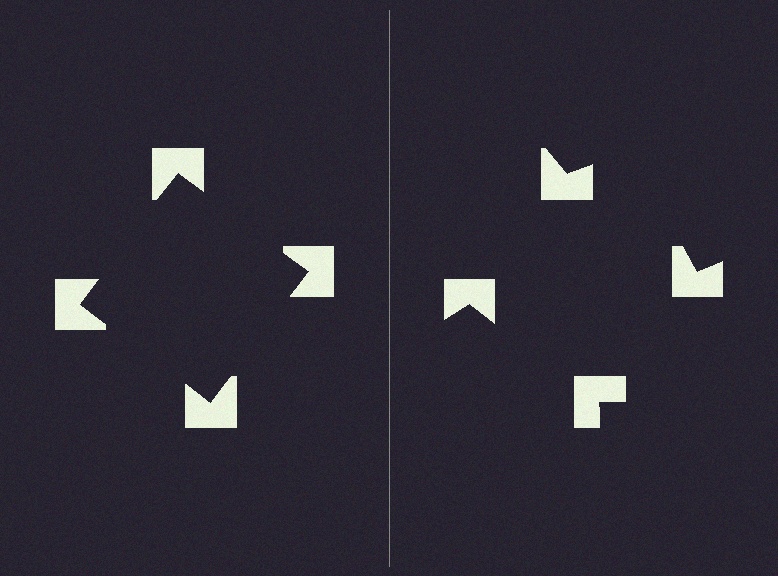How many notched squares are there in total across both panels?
8 — 4 on each side.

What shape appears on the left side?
An illusory square.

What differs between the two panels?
The notched squares are positioned identically on both sides; only the wedge orientations differ. On the left they align to a square; on the right they are misaligned.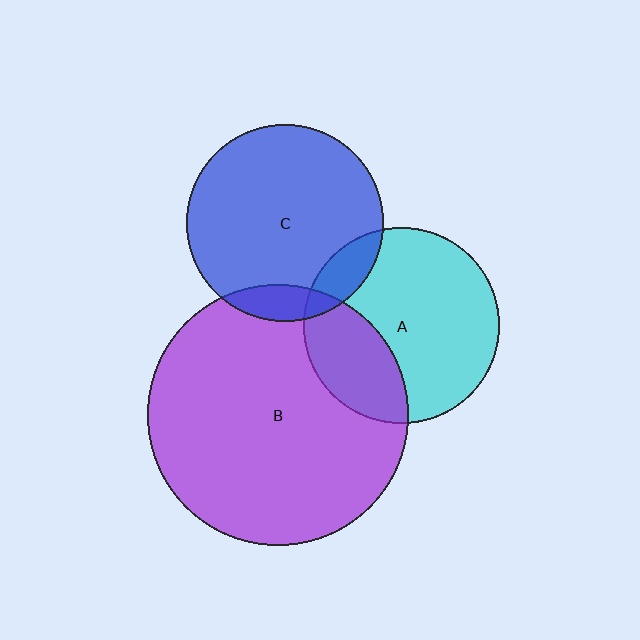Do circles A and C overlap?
Yes.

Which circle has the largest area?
Circle B (purple).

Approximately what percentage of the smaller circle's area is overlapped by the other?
Approximately 10%.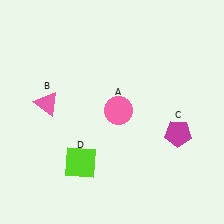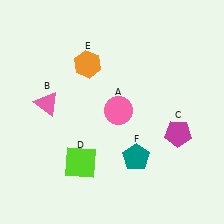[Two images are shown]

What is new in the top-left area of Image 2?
An orange hexagon (E) was added in the top-left area of Image 2.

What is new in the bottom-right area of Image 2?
A teal pentagon (F) was added in the bottom-right area of Image 2.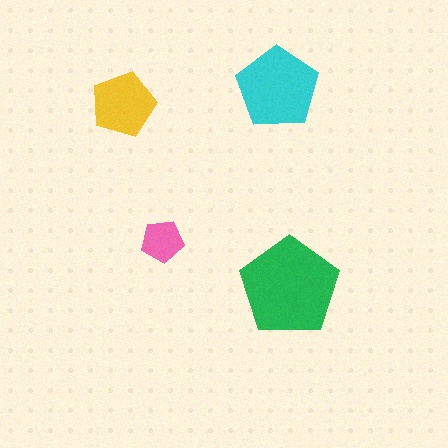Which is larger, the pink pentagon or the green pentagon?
The green one.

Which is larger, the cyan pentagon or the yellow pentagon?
The cyan one.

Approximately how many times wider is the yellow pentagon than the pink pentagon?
About 1.5 times wider.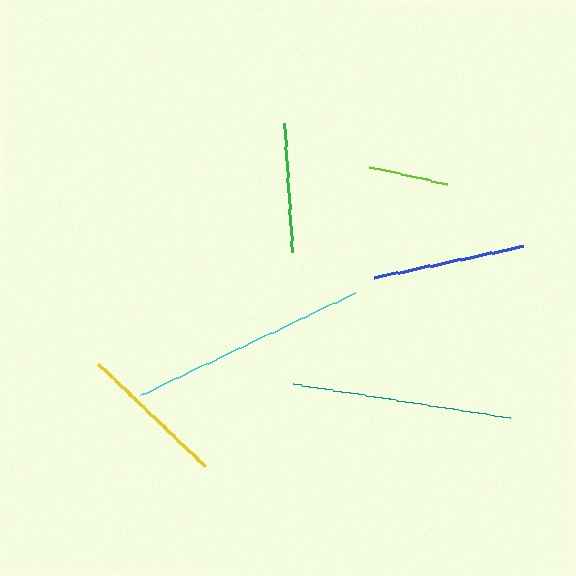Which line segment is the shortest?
The lime line is the shortest at approximately 80 pixels.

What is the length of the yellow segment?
The yellow segment is approximately 149 pixels long.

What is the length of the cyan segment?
The cyan segment is approximately 237 pixels long.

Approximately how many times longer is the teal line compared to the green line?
The teal line is approximately 1.7 times the length of the green line.